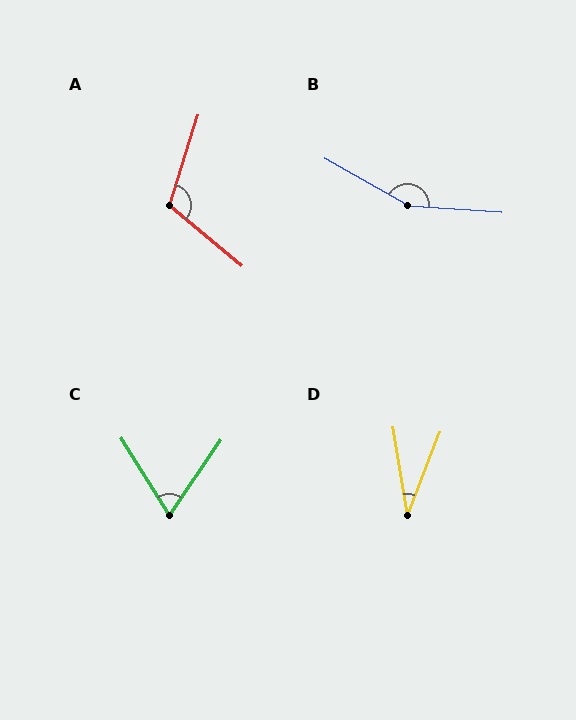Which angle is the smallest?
D, at approximately 31 degrees.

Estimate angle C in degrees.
Approximately 66 degrees.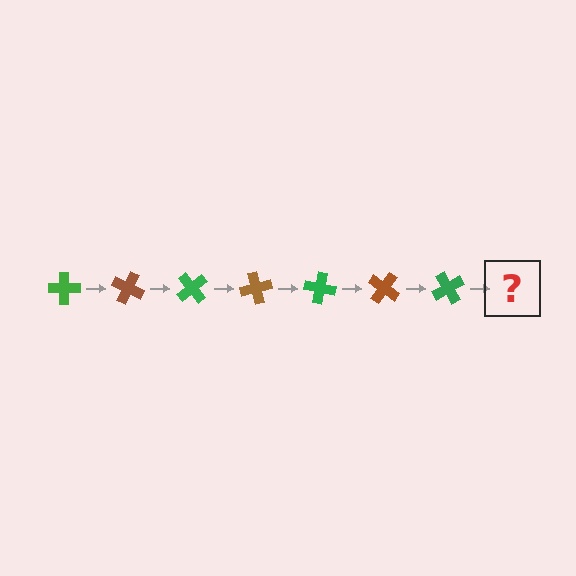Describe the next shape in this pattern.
It should be a brown cross, rotated 175 degrees from the start.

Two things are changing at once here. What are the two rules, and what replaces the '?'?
The two rules are that it rotates 25 degrees each step and the color cycles through green and brown. The '?' should be a brown cross, rotated 175 degrees from the start.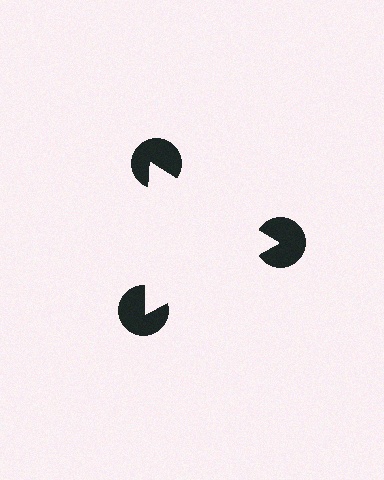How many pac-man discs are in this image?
There are 3 — one at each vertex of the illusory triangle.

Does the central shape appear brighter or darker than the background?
It typically appears slightly brighter than the background, even though no actual brightness change is drawn.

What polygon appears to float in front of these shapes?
An illusory triangle — its edges are inferred from the aligned wedge cuts in the pac-man discs, not physically drawn.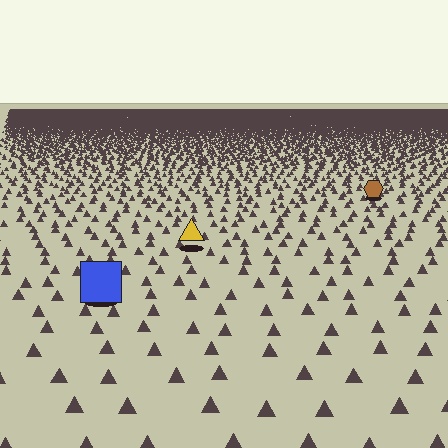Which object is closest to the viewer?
The blue square is closest. The texture marks near it are larger and more spread out.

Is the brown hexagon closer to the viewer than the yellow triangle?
No. The yellow triangle is closer — you can tell from the texture gradient: the ground texture is coarser near it.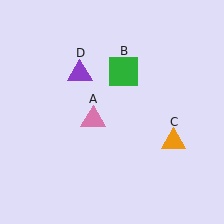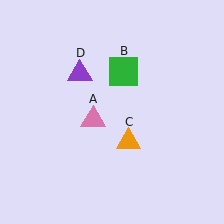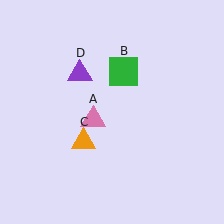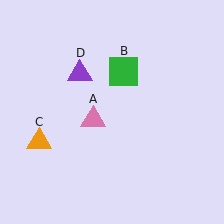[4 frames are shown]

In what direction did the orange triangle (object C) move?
The orange triangle (object C) moved left.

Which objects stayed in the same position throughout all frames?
Pink triangle (object A) and green square (object B) and purple triangle (object D) remained stationary.